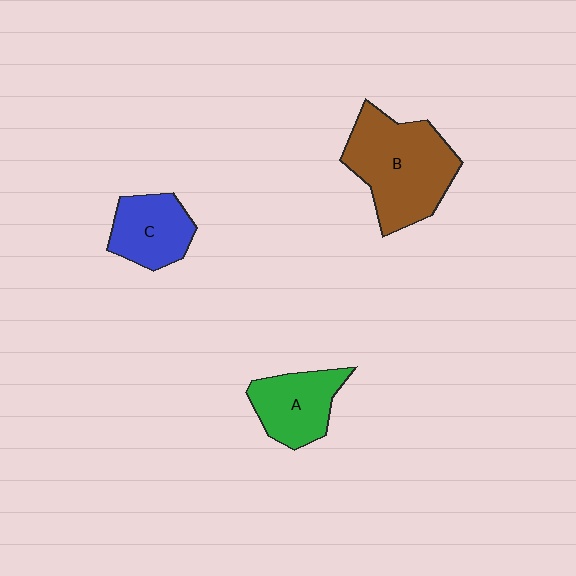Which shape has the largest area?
Shape B (brown).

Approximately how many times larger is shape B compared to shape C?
Approximately 1.8 times.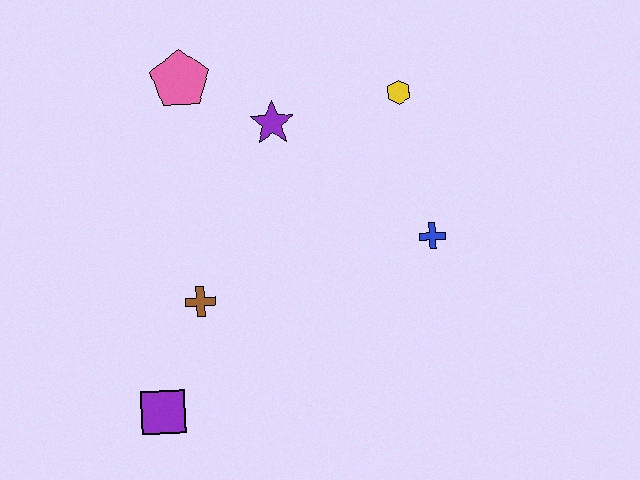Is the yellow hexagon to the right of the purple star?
Yes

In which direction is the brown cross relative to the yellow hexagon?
The brown cross is to the left of the yellow hexagon.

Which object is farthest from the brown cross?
The yellow hexagon is farthest from the brown cross.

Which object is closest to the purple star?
The pink pentagon is closest to the purple star.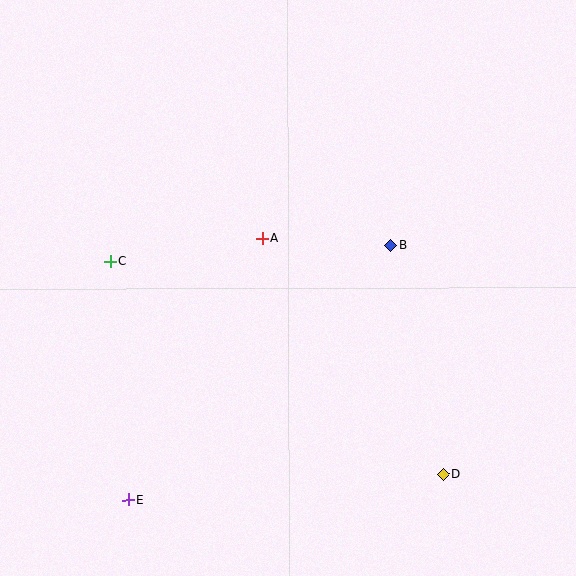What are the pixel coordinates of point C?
Point C is at (110, 261).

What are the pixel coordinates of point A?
Point A is at (262, 238).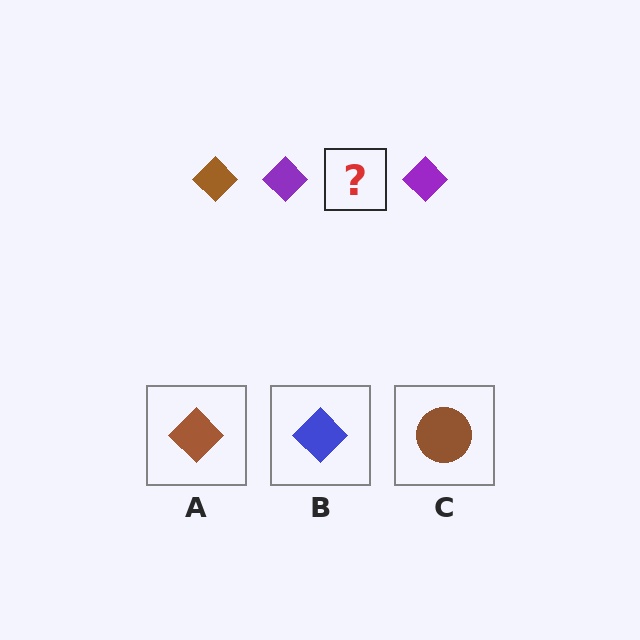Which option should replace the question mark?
Option A.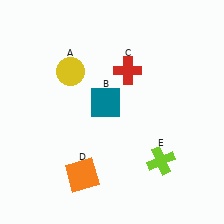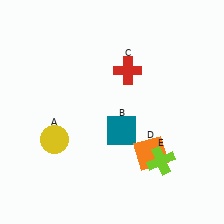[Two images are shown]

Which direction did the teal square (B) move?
The teal square (B) moved down.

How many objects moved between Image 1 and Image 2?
3 objects moved between the two images.